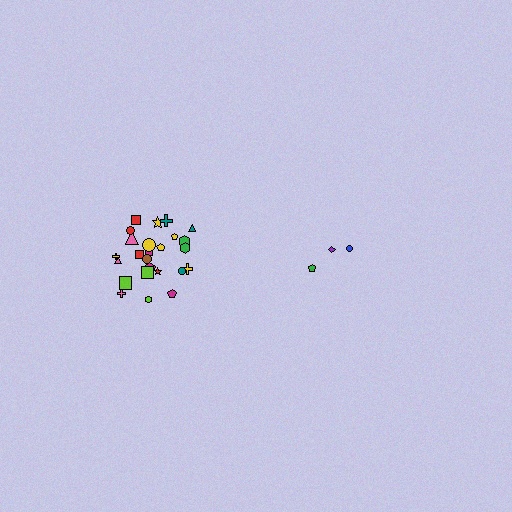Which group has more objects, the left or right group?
The left group.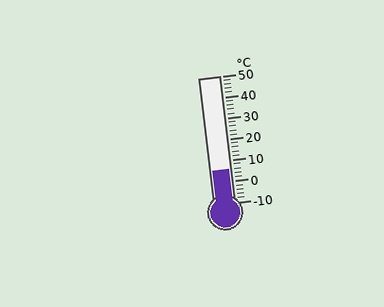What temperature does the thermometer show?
The thermometer shows approximately 6°C.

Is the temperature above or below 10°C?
The temperature is below 10°C.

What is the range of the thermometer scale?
The thermometer scale ranges from -10°C to 50°C.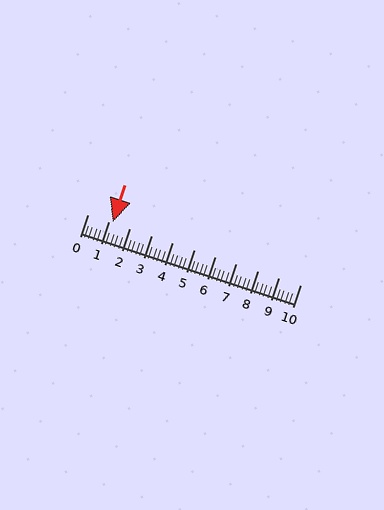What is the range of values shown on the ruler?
The ruler shows values from 0 to 10.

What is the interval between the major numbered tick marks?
The major tick marks are spaced 1 units apart.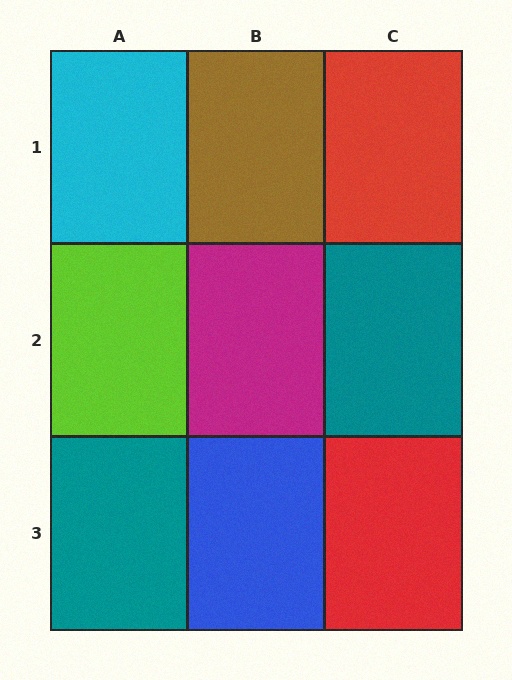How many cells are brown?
1 cell is brown.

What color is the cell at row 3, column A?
Teal.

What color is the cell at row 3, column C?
Red.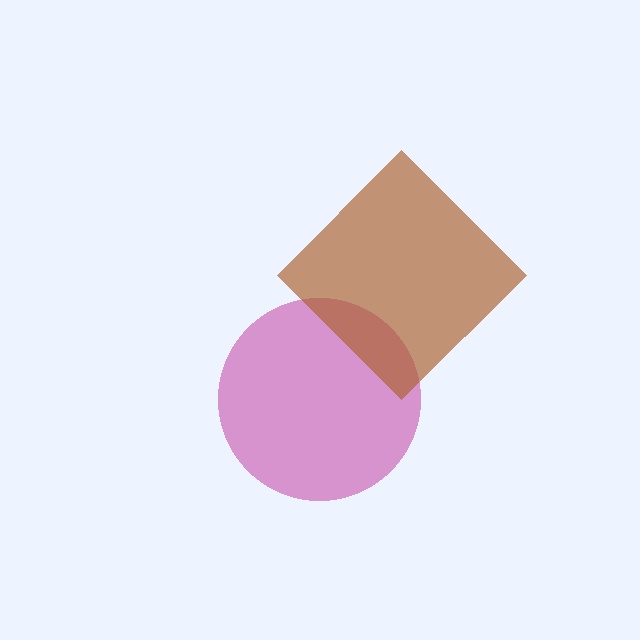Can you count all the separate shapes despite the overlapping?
Yes, there are 2 separate shapes.